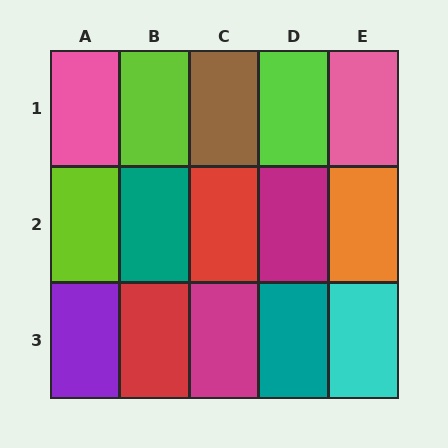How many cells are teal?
2 cells are teal.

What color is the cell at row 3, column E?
Cyan.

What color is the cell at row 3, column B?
Red.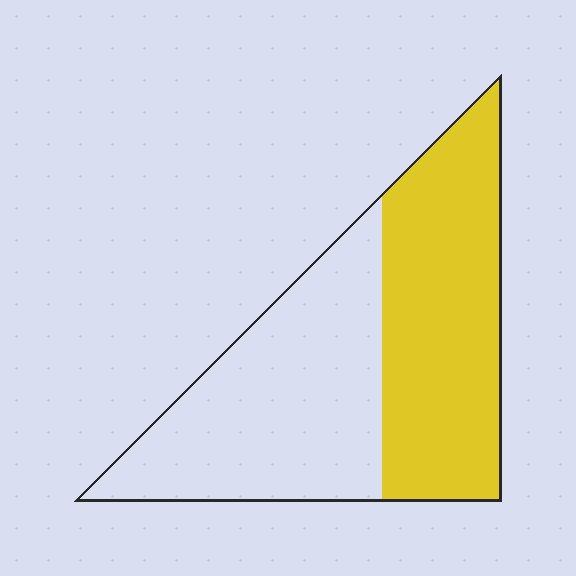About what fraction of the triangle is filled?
About one half (1/2).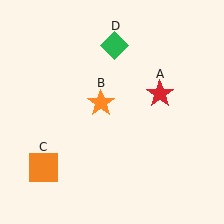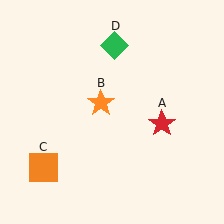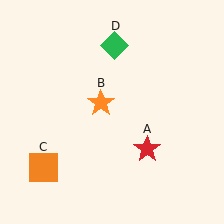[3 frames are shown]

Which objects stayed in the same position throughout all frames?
Orange star (object B) and orange square (object C) and green diamond (object D) remained stationary.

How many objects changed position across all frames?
1 object changed position: red star (object A).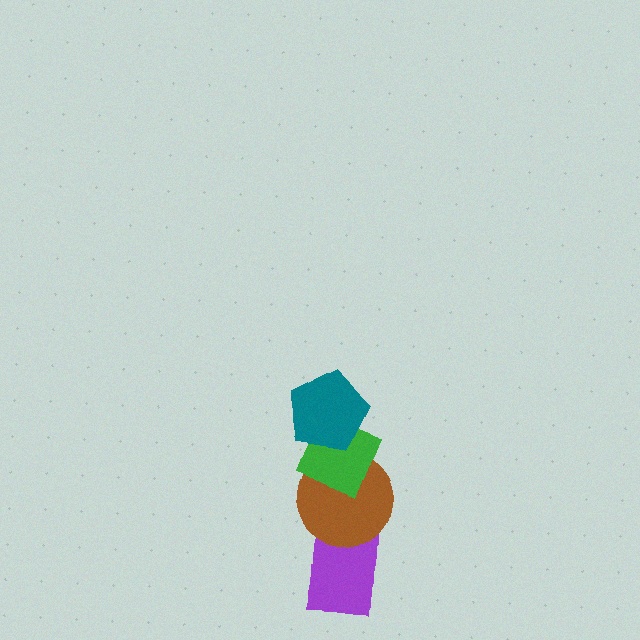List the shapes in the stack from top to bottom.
From top to bottom: the teal pentagon, the green diamond, the brown circle, the purple rectangle.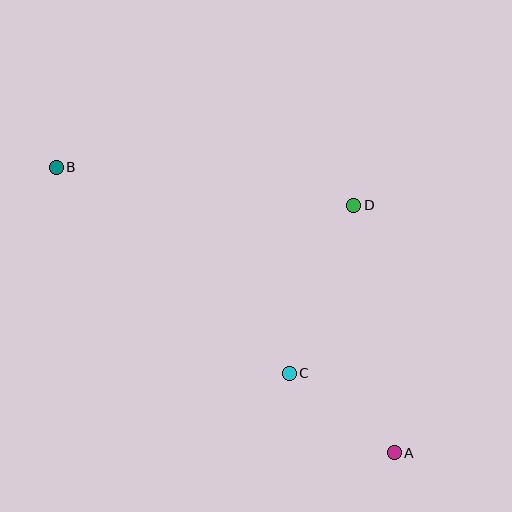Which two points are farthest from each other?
Points A and B are farthest from each other.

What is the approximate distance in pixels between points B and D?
The distance between B and D is approximately 300 pixels.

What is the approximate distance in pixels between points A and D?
The distance between A and D is approximately 251 pixels.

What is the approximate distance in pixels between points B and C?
The distance between B and C is approximately 311 pixels.